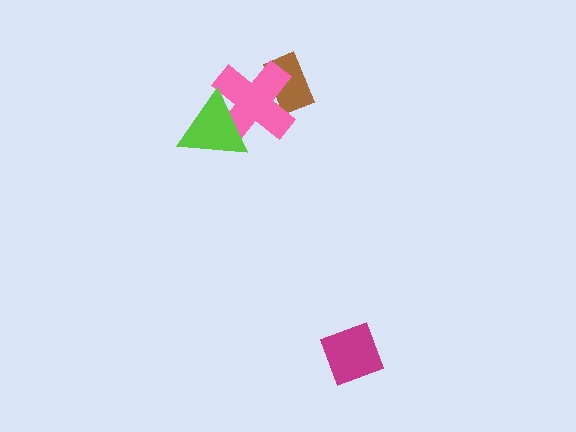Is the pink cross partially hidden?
Yes, it is partially covered by another shape.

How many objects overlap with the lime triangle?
1 object overlaps with the lime triangle.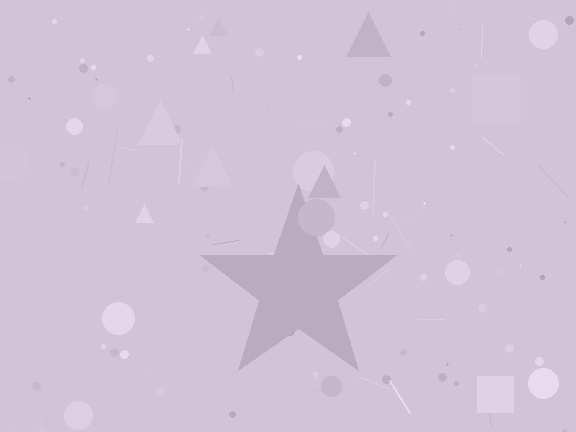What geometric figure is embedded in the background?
A star is embedded in the background.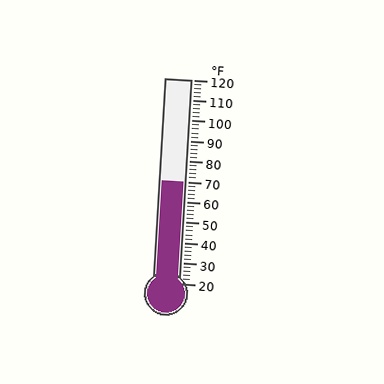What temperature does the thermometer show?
The thermometer shows approximately 70°F.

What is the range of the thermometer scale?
The thermometer scale ranges from 20°F to 120°F.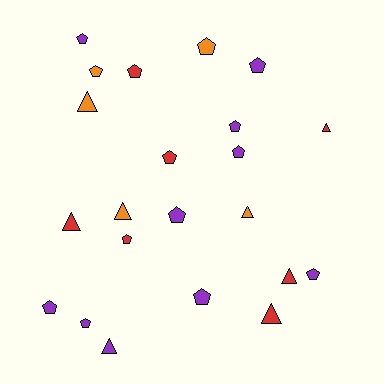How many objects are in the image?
There are 22 objects.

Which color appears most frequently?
Purple, with 10 objects.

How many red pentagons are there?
There are 3 red pentagons.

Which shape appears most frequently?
Pentagon, with 14 objects.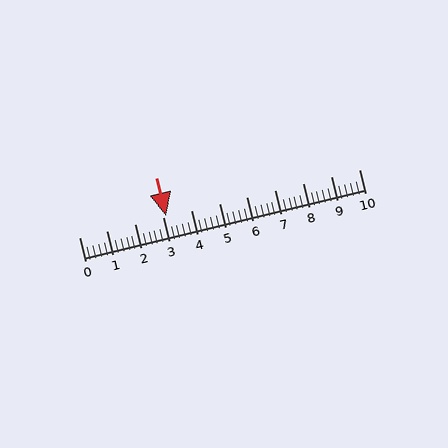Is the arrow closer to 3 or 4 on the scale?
The arrow is closer to 3.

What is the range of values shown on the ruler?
The ruler shows values from 0 to 10.